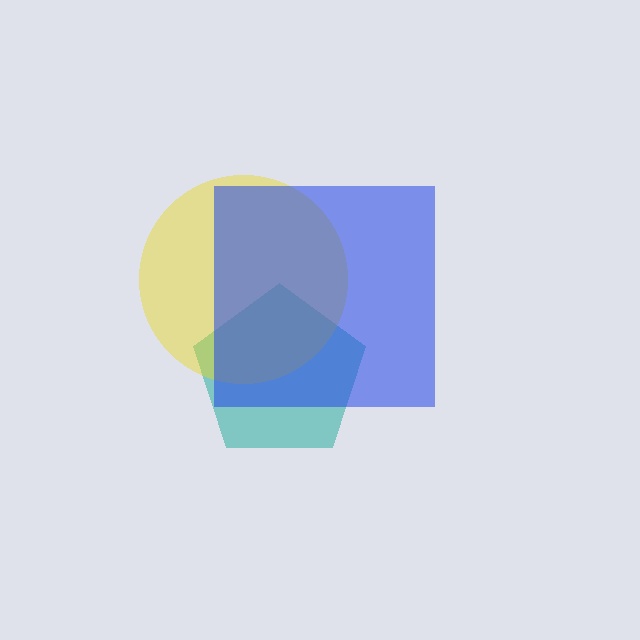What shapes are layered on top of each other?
The layered shapes are: a teal pentagon, a yellow circle, a blue square.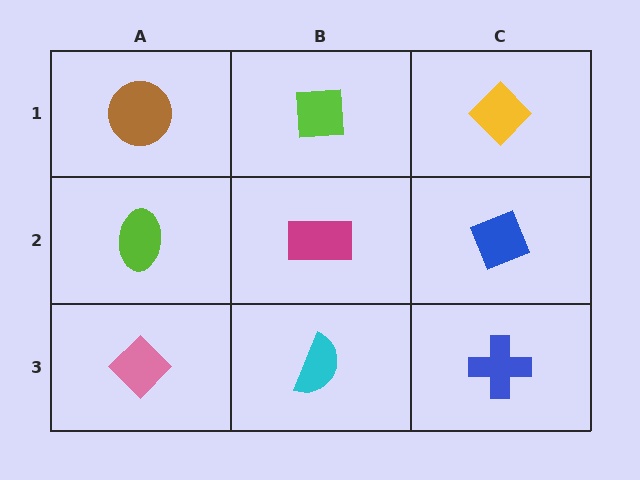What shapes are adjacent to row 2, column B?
A lime square (row 1, column B), a cyan semicircle (row 3, column B), a lime ellipse (row 2, column A), a blue diamond (row 2, column C).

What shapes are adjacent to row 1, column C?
A blue diamond (row 2, column C), a lime square (row 1, column B).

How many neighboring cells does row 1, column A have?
2.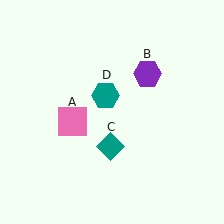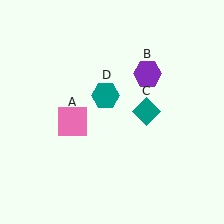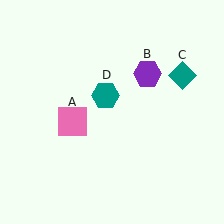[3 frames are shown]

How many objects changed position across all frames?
1 object changed position: teal diamond (object C).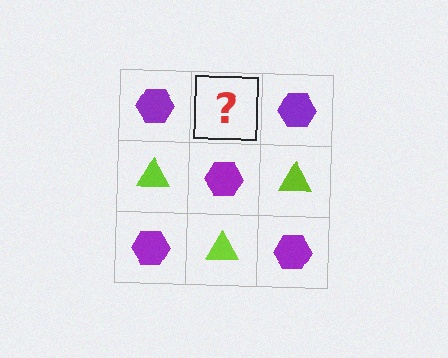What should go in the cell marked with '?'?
The missing cell should contain a lime triangle.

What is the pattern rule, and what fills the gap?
The rule is that it alternates purple hexagon and lime triangle in a checkerboard pattern. The gap should be filled with a lime triangle.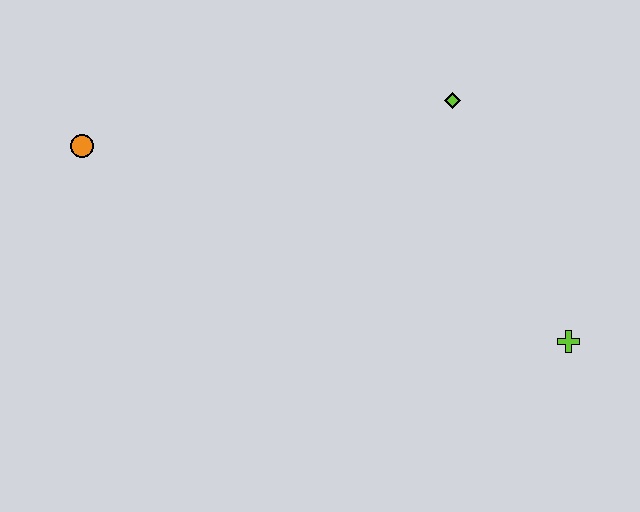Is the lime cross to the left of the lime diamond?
No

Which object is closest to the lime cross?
The lime diamond is closest to the lime cross.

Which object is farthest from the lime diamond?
The orange circle is farthest from the lime diamond.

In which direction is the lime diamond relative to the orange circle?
The lime diamond is to the right of the orange circle.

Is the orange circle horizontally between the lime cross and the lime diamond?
No